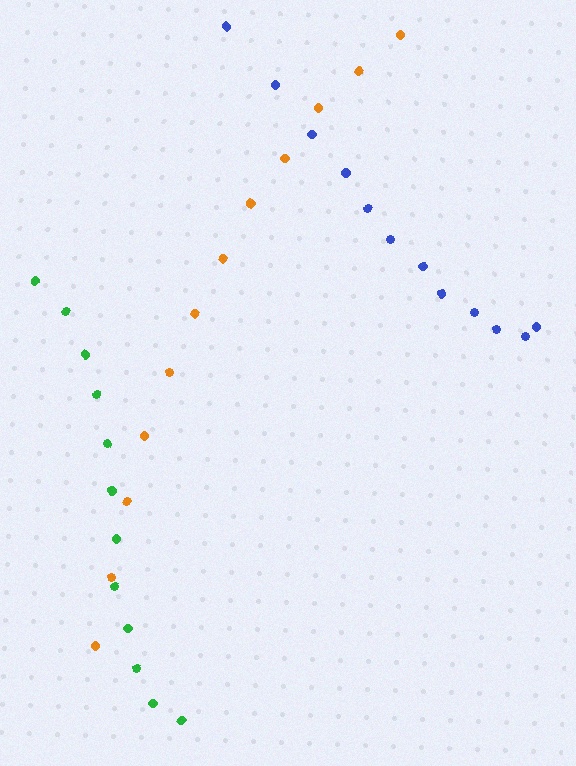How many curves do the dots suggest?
There are 3 distinct paths.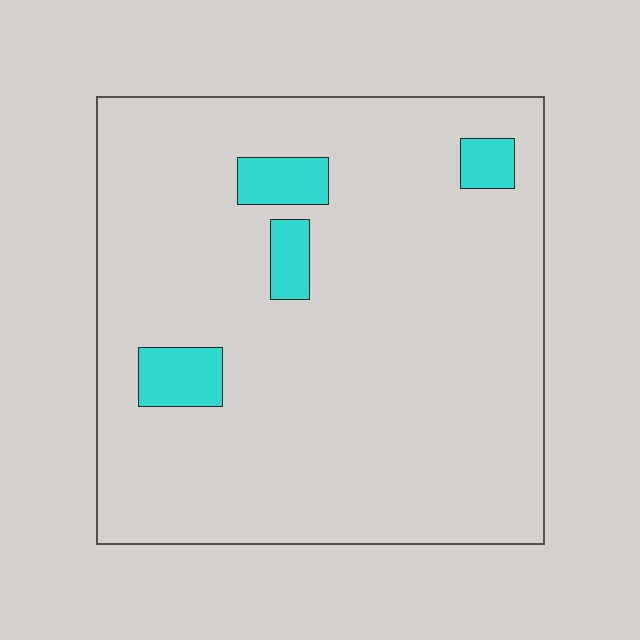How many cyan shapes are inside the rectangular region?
4.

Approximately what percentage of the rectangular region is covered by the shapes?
Approximately 10%.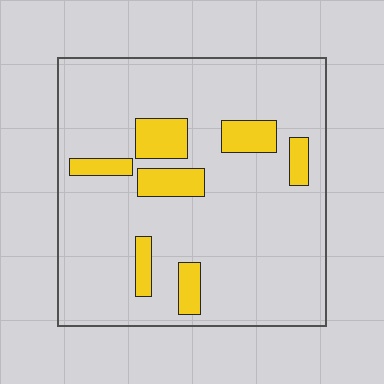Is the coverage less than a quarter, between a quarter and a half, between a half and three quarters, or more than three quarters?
Less than a quarter.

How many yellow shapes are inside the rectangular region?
7.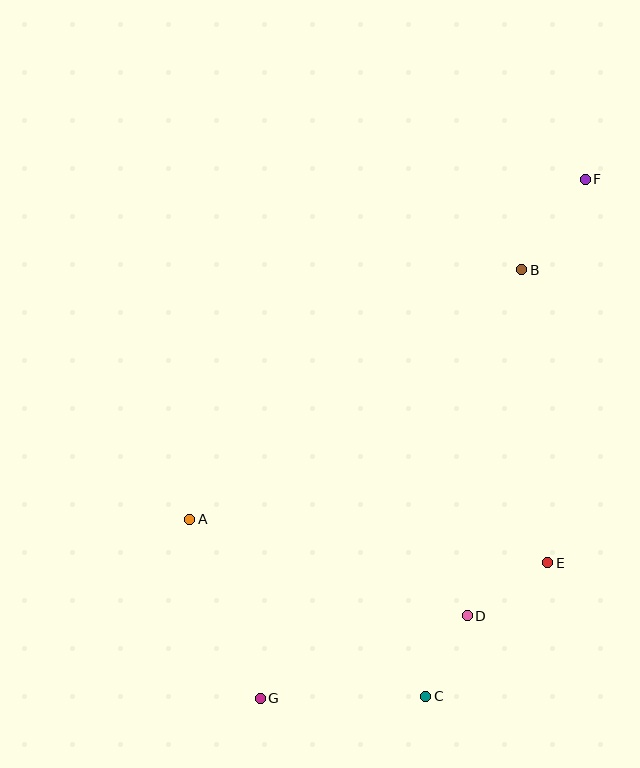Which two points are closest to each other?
Points C and D are closest to each other.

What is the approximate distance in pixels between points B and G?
The distance between B and G is approximately 502 pixels.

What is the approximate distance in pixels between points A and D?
The distance between A and D is approximately 294 pixels.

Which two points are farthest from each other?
Points F and G are farthest from each other.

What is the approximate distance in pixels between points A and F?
The distance between A and F is approximately 522 pixels.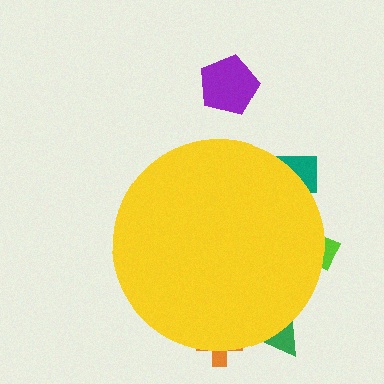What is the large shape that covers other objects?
A yellow circle.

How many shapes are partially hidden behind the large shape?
4 shapes are partially hidden.